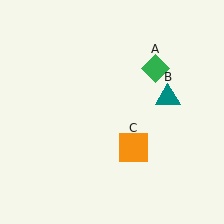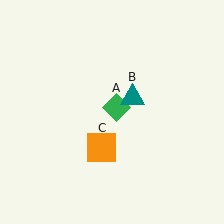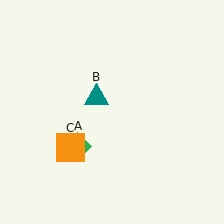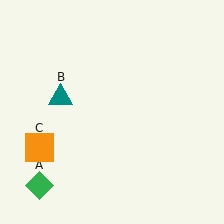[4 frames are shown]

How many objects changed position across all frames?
3 objects changed position: green diamond (object A), teal triangle (object B), orange square (object C).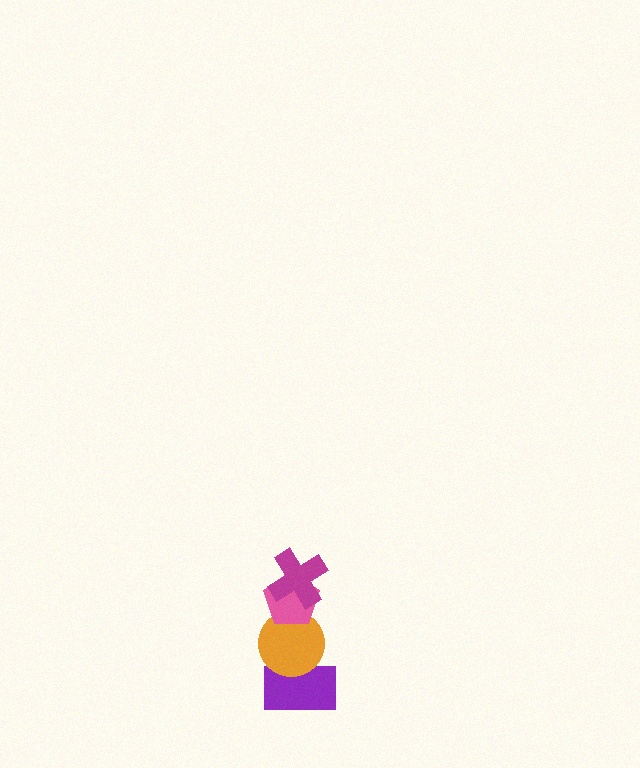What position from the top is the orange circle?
The orange circle is 3rd from the top.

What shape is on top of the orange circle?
The pink pentagon is on top of the orange circle.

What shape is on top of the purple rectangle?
The orange circle is on top of the purple rectangle.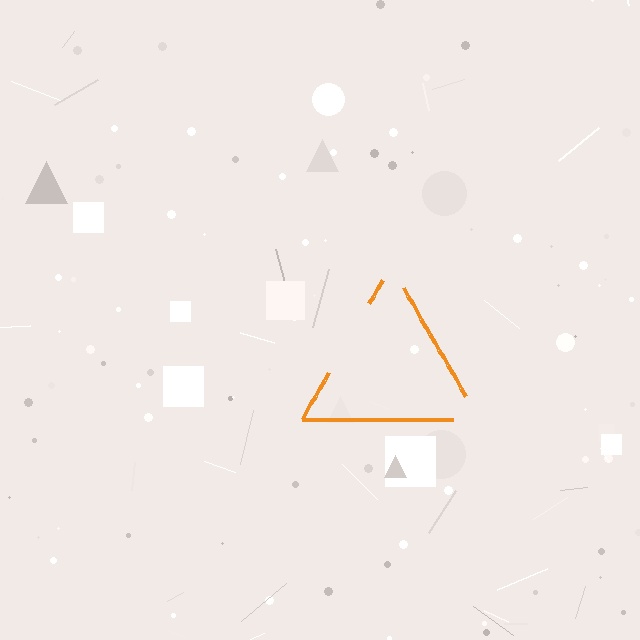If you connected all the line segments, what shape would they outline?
They would outline a triangle.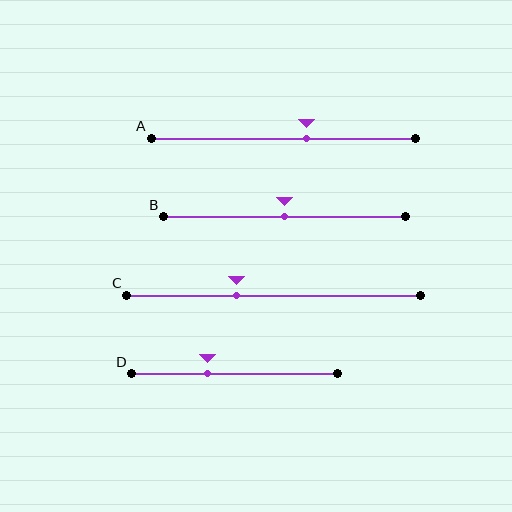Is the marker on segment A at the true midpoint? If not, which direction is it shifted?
No, the marker on segment A is shifted to the right by about 9% of the segment length.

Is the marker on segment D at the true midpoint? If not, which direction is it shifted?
No, the marker on segment D is shifted to the left by about 13% of the segment length.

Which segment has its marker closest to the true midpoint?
Segment B has its marker closest to the true midpoint.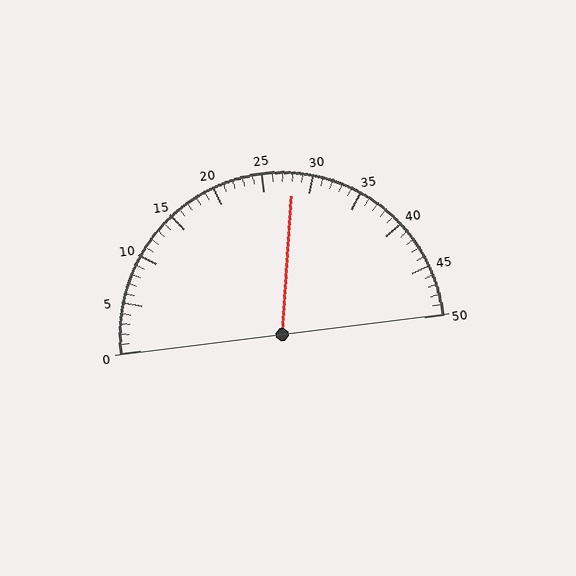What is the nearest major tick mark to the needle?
The nearest major tick mark is 30.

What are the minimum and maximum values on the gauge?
The gauge ranges from 0 to 50.